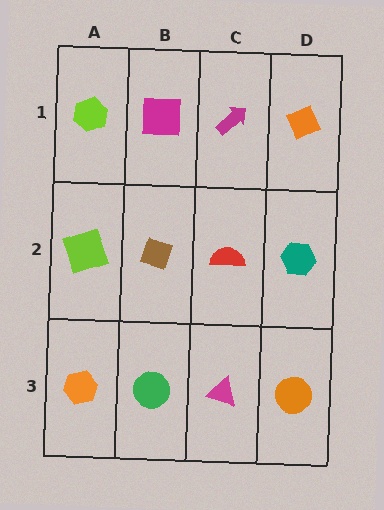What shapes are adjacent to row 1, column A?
A lime square (row 2, column A), a magenta square (row 1, column B).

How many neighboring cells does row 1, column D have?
2.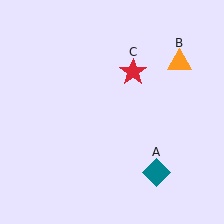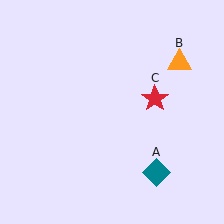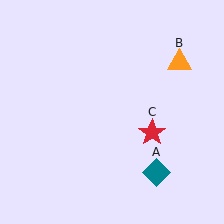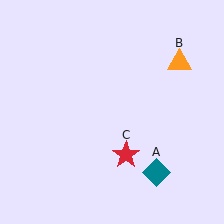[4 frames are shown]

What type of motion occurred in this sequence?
The red star (object C) rotated clockwise around the center of the scene.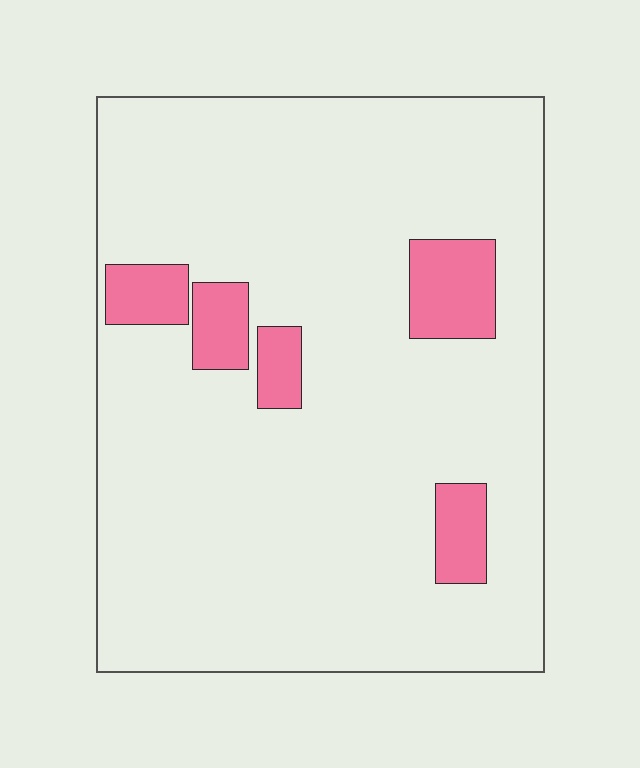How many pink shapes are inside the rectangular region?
5.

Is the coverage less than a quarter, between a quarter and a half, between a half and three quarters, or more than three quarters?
Less than a quarter.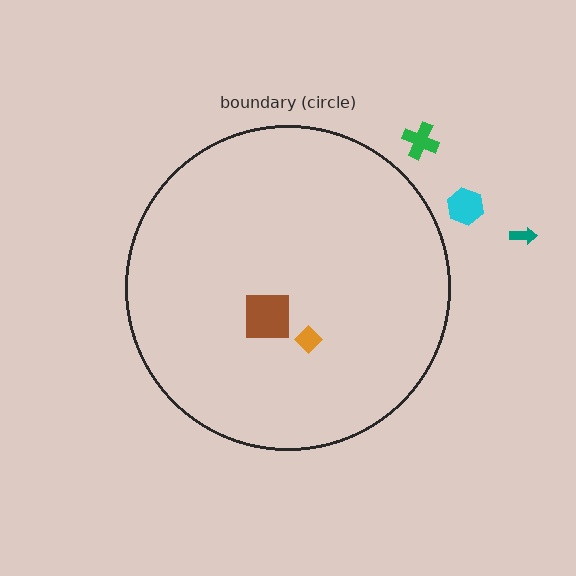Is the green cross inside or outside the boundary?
Outside.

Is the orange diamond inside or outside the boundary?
Inside.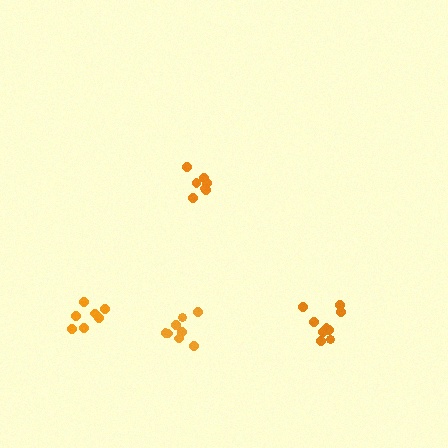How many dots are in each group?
Group 1: 7 dots, Group 2: 7 dots, Group 3: 9 dots, Group 4: 8 dots (31 total).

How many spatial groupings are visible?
There are 4 spatial groupings.